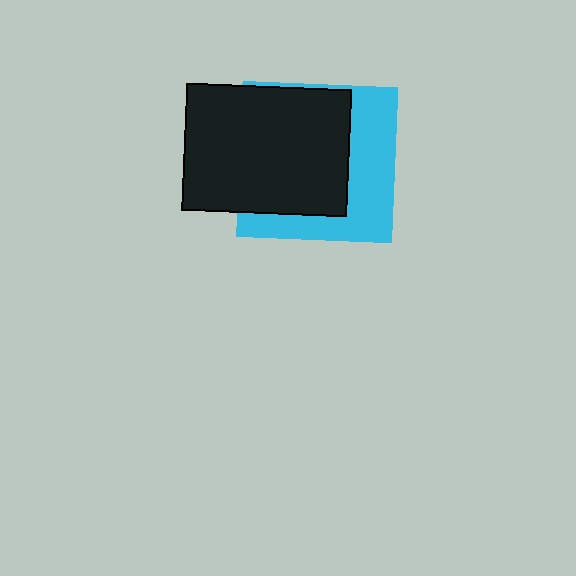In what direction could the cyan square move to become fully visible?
The cyan square could move right. That would shift it out from behind the black rectangle entirely.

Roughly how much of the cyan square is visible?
A small part of it is visible (roughly 42%).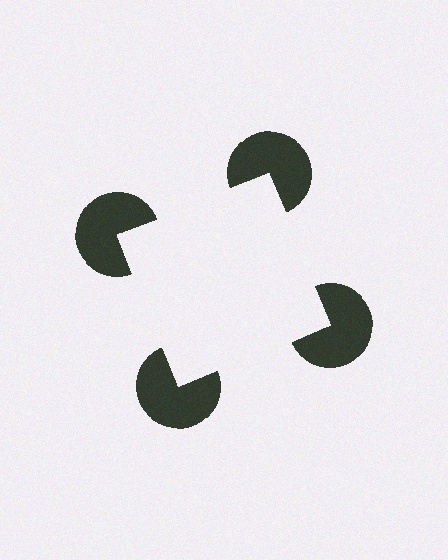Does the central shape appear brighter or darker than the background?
It typically appears slightly brighter than the background, even though no actual brightness change is drawn.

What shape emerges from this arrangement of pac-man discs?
An illusory square — its edges are inferred from the aligned wedge cuts in the pac-man discs, not physically drawn.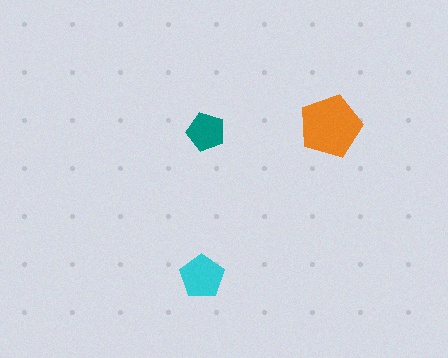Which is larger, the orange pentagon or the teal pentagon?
The orange one.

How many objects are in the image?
There are 3 objects in the image.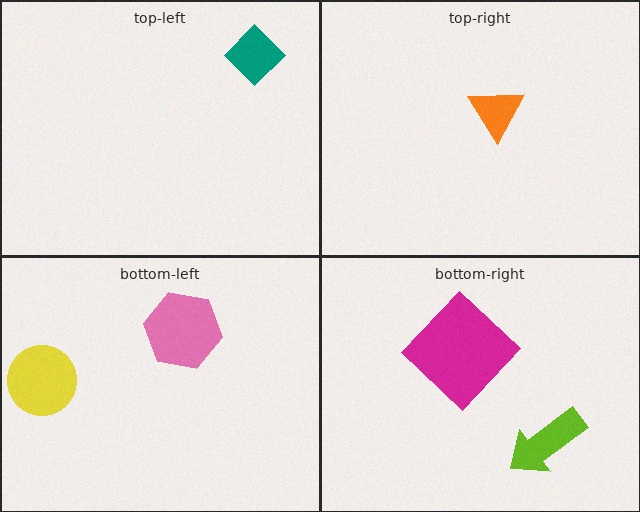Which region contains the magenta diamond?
The bottom-right region.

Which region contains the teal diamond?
The top-left region.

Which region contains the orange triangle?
The top-right region.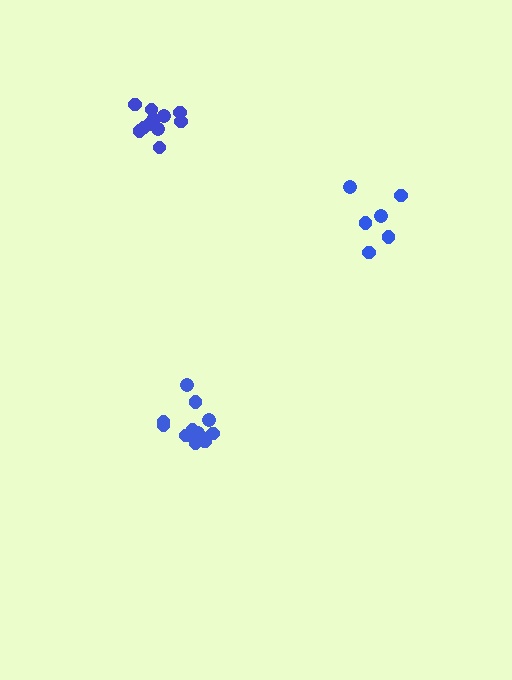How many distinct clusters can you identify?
There are 3 distinct clusters.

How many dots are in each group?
Group 1: 12 dots, Group 2: 11 dots, Group 3: 6 dots (29 total).